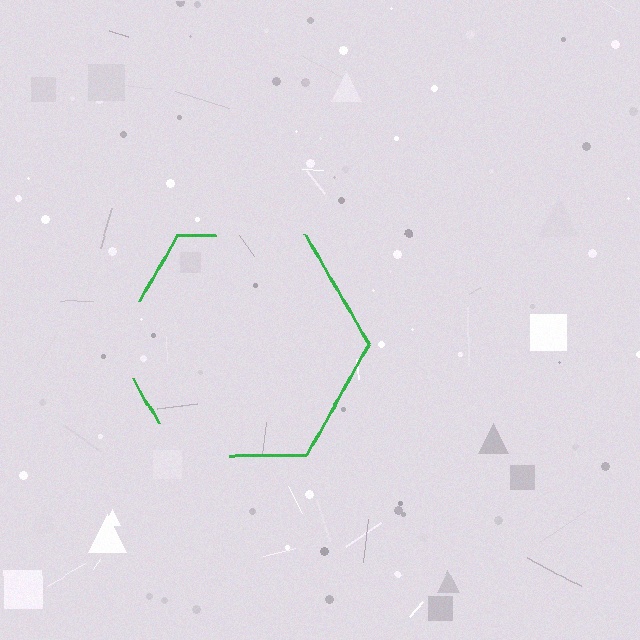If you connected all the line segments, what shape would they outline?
They would outline a hexagon.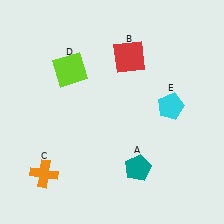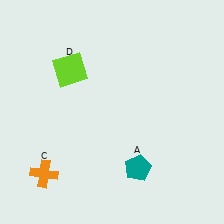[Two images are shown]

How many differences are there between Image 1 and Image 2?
There are 2 differences between the two images.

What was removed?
The red square (B), the cyan pentagon (E) were removed in Image 2.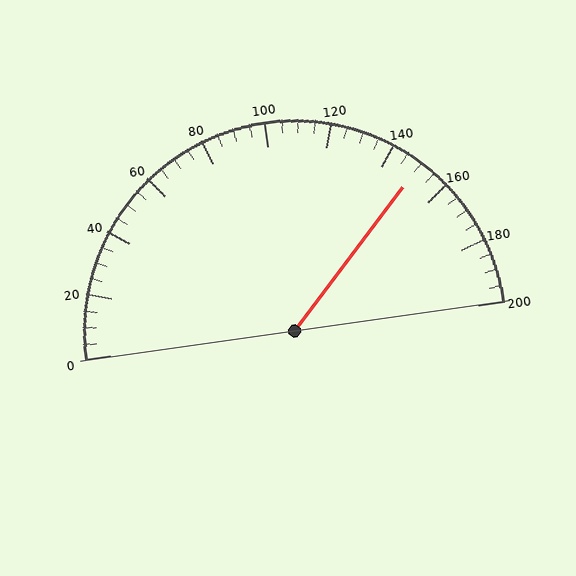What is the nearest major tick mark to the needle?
The nearest major tick mark is 160.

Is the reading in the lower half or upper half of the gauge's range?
The reading is in the upper half of the range (0 to 200).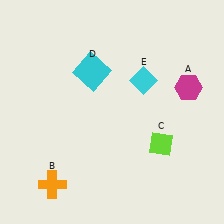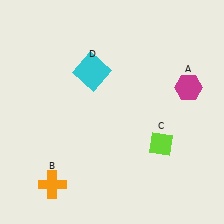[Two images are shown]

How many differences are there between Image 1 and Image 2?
There is 1 difference between the two images.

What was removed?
The cyan diamond (E) was removed in Image 2.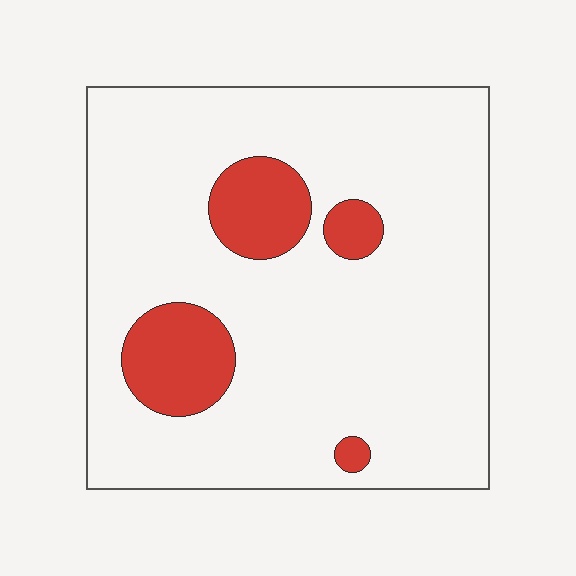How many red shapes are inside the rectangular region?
4.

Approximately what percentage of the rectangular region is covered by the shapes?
Approximately 15%.